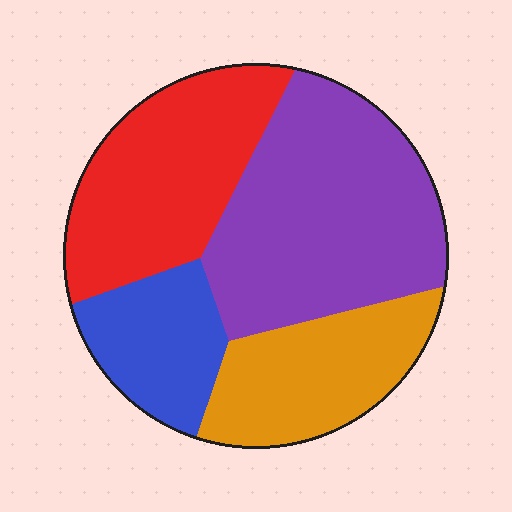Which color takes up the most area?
Purple, at roughly 40%.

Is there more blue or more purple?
Purple.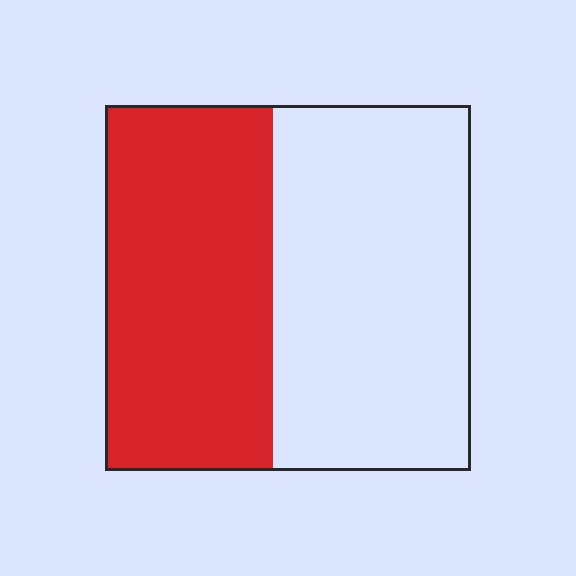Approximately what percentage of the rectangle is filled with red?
Approximately 45%.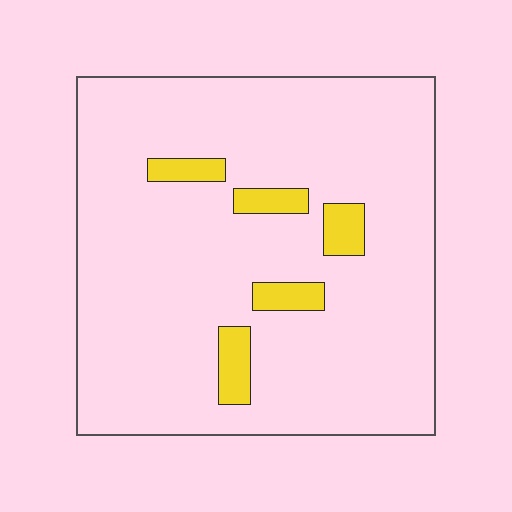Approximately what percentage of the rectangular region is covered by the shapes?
Approximately 10%.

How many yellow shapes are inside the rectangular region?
5.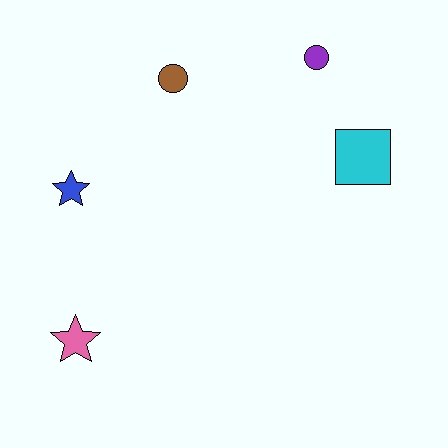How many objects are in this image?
There are 5 objects.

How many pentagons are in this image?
There are no pentagons.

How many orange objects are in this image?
There are no orange objects.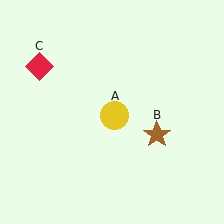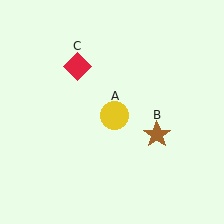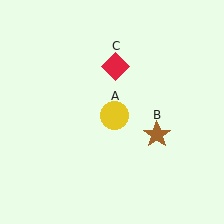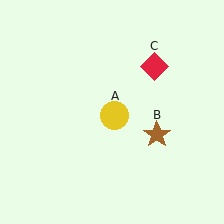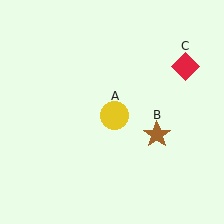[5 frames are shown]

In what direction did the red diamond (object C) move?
The red diamond (object C) moved right.